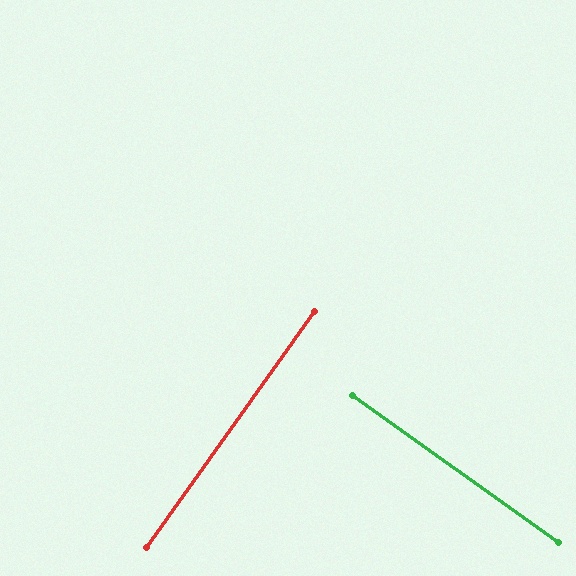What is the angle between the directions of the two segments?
Approximately 90 degrees.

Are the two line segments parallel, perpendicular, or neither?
Perpendicular — they meet at approximately 90°.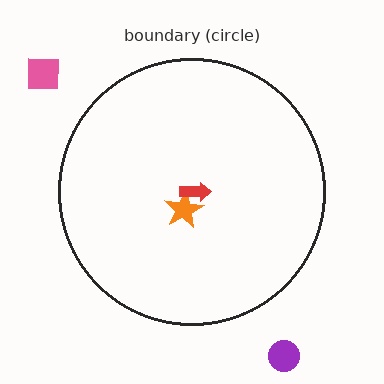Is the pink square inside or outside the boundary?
Outside.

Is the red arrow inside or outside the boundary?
Inside.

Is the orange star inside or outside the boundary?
Inside.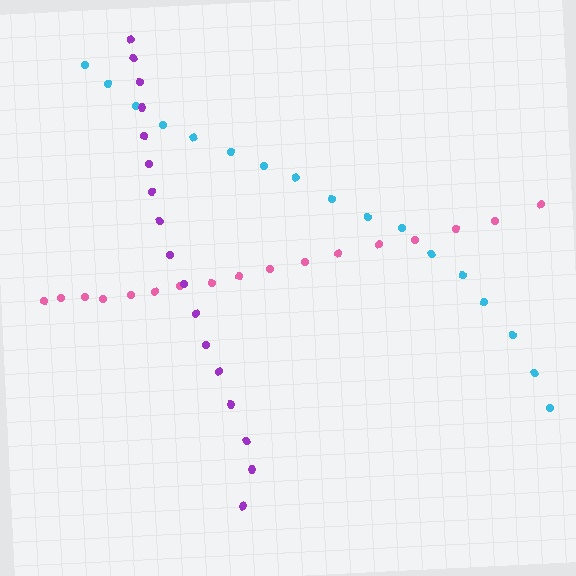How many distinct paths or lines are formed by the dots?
There are 3 distinct paths.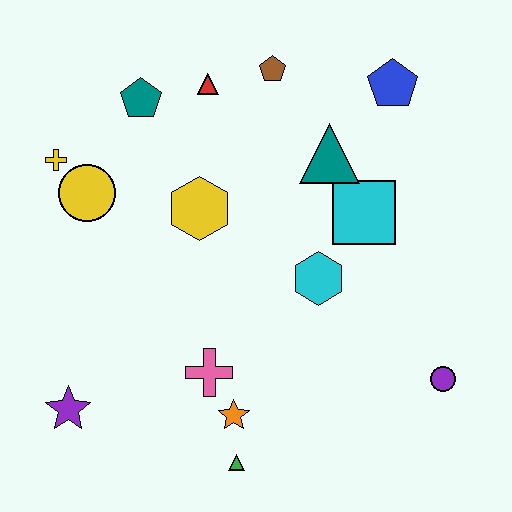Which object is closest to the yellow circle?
The yellow cross is closest to the yellow circle.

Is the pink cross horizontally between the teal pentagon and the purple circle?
Yes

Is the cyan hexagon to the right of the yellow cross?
Yes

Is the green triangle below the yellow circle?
Yes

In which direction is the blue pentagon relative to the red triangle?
The blue pentagon is to the right of the red triangle.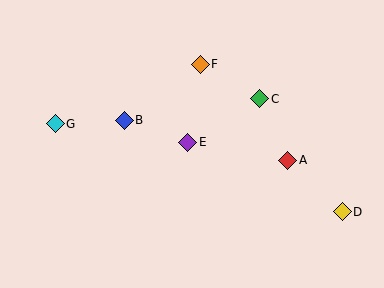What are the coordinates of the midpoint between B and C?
The midpoint between B and C is at (192, 110).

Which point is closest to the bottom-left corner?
Point G is closest to the bottom-left corner.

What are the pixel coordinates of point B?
Point B is at (124, 121).